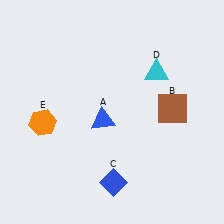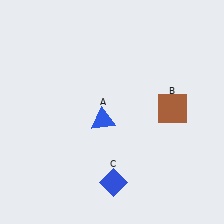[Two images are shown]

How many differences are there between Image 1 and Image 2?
There are 2 differences between the two images.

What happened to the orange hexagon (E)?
The orange hexagon (E) was removed in Image 2. It was in the bottom-left area of Image 1.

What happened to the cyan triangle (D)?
The cyan triangle (D) was removed in Image 2. It was in the top-right area of Image 1.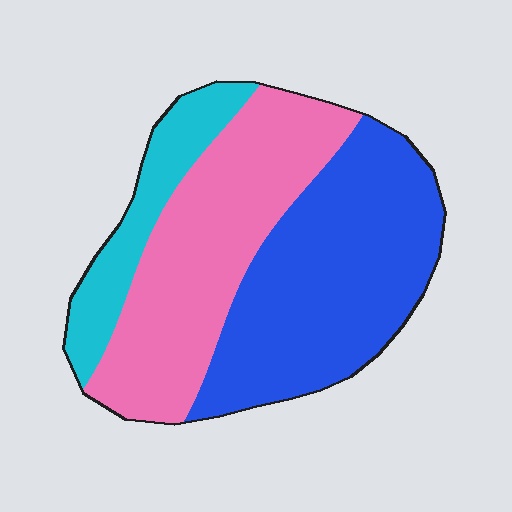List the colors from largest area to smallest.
From largest to smallest: blue, pink, cyan.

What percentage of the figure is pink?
Pink takes up about two fifths (2/5) of the figure.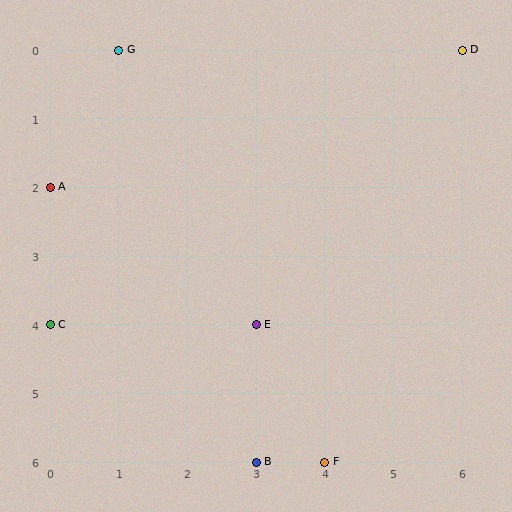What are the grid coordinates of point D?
Point D is at grid coordinates (6, 0).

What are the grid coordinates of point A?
Point A is at grid coordinates (0, 2).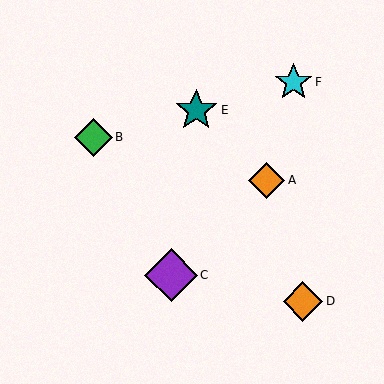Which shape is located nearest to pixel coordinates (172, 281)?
The purple diamond (labeled C) at (171, 275) is nearest to that location.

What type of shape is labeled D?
Shape D is an orange diamond.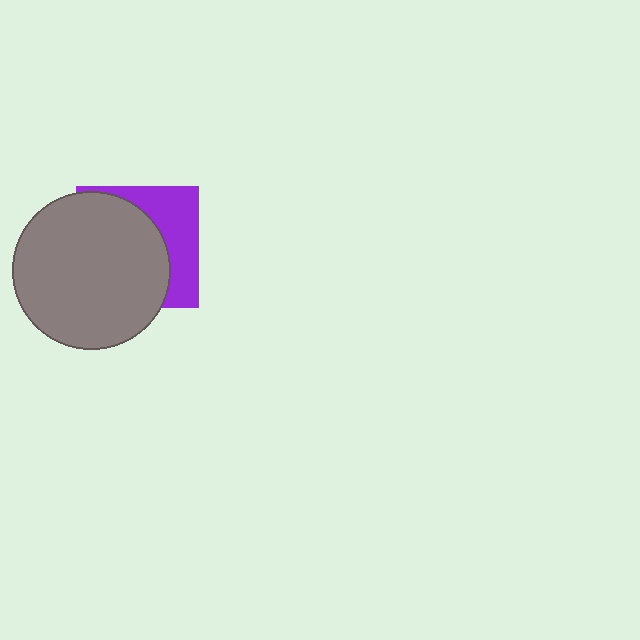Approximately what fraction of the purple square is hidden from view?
Roughly 64% of the purple square is hidden behind the gray circle.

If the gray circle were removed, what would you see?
You would see the complete purple square.